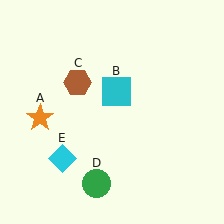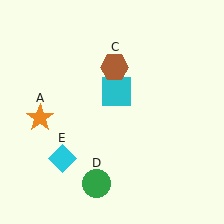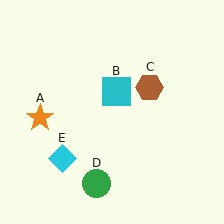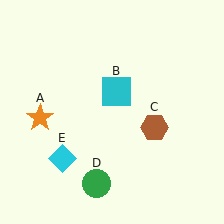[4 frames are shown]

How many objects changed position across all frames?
1 object changed position: brown hexagon (object C).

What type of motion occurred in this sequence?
The brown hexagon (object C) rotated clockwise around the center of the scene.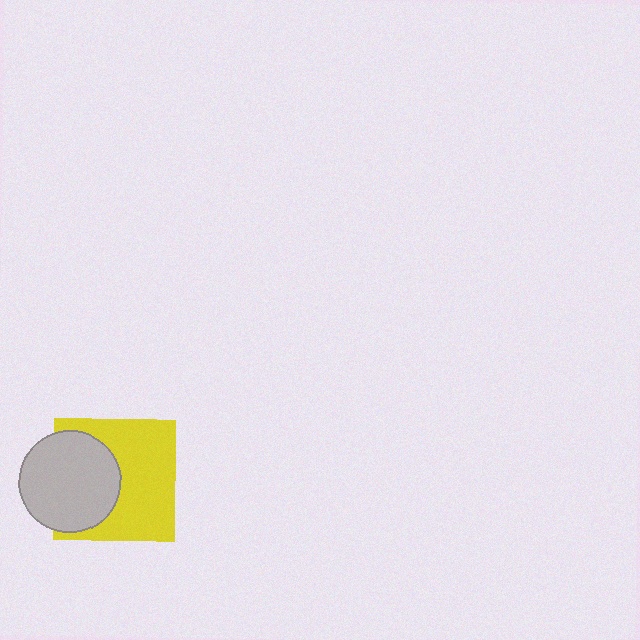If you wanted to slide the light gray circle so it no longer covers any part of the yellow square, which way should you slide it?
Slide it left — that is the most direct way to separate the two shapes.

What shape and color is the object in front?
The object in front is a light gray circle.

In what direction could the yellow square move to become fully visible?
The yellow square could move right. That would shift it out from behind the light gray circle entirely.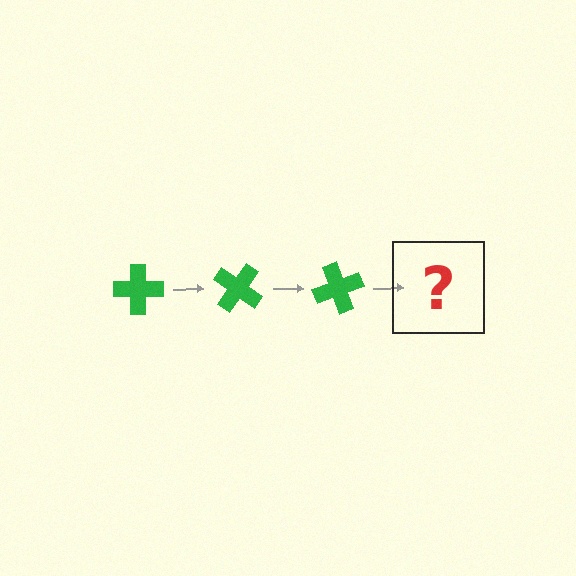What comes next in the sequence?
The next element should be a green cross rotated 105 degrees.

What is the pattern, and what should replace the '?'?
The pattern is that the cross rotates 35 degrees each step. The '?' should be a green cross rotated 105 degrees.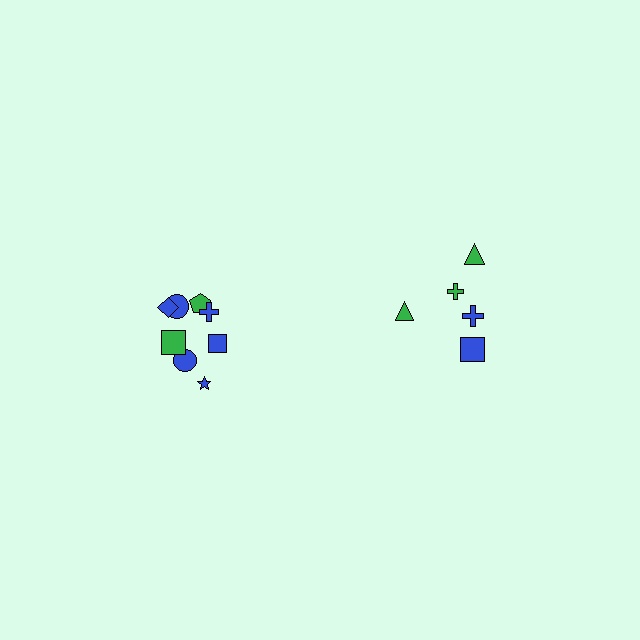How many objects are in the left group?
There are 8 objects.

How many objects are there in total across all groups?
There are 13 objects.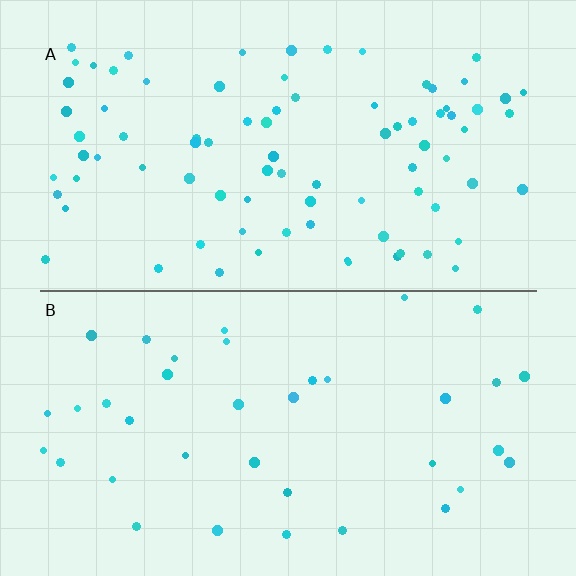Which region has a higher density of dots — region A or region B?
A (the top).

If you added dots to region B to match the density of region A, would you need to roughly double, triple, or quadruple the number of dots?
Approximately double.